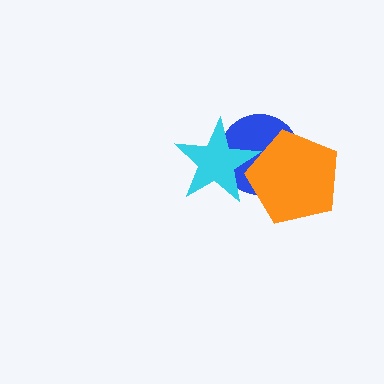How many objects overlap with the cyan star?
2 objects overlap with the cyan star.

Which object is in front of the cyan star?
The orange pentagon is in front of the cyan star.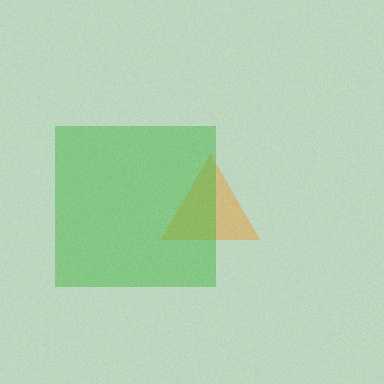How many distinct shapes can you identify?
There are 2 distinct shapes: an orange triangle, a green square.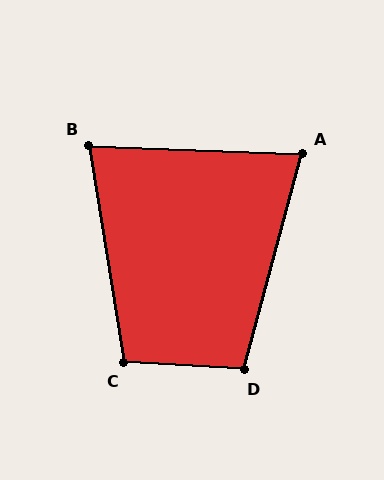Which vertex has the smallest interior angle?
A, at approximately 77 degrees.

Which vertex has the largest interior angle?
C, at approximately 103 degrees.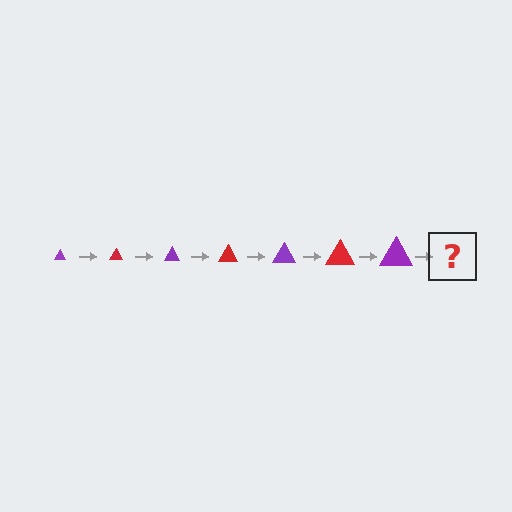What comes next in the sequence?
The next element should be a red triangle, larger than the previous one.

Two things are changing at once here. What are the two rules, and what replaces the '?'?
The two rules are that the triangle grows larger each step and the color cycles through purple and red. The '?' should be a red triangle, larger than the previous one.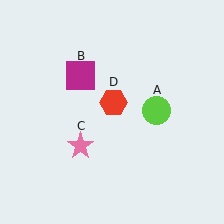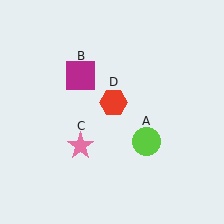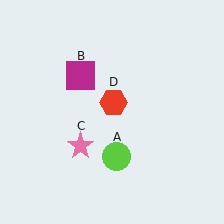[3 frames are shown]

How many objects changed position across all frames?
1 object changed position: lime circle (object A).